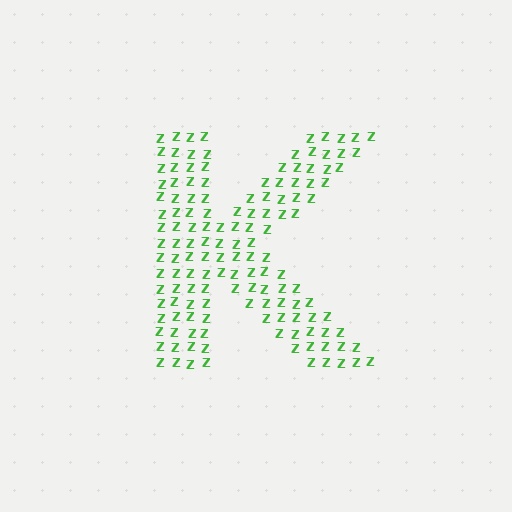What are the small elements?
The small elements are letter Z's.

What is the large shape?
The large shape is the letter K.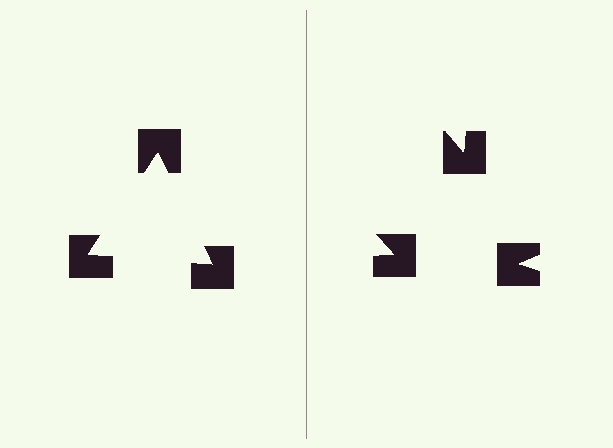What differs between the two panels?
The notched squares are positioned identically on both sides; only the wedge orientations differ. On the left they align to a triangle; on the right they are misaligned.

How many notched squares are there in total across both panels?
6 — 3 on each side.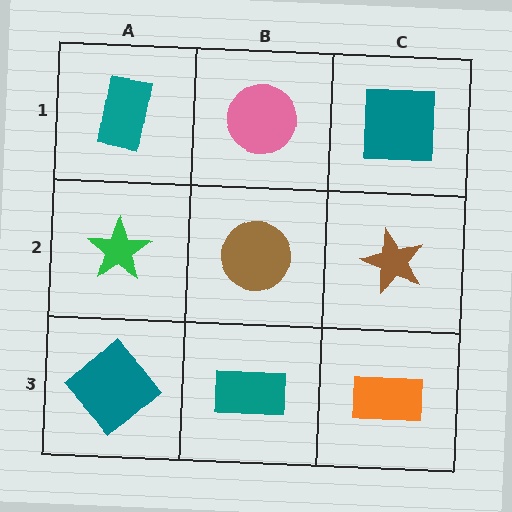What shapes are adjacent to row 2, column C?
A teal square (row 1, column C), an orange rectangle (row 3, column C), a brown circle (row 2, column B).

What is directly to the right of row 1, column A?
A pink circle.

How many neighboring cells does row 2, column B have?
4.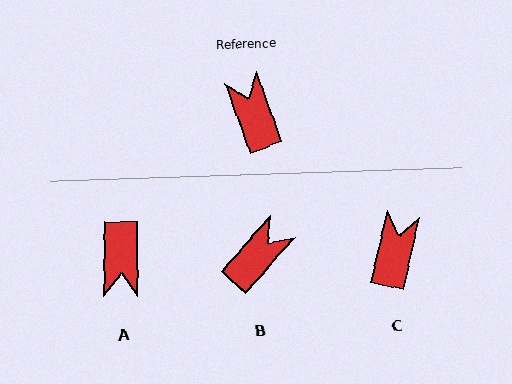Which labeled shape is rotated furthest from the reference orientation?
A, about 160 degrees away.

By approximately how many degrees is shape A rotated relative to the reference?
Approximately 160 degrees counter-clockwise.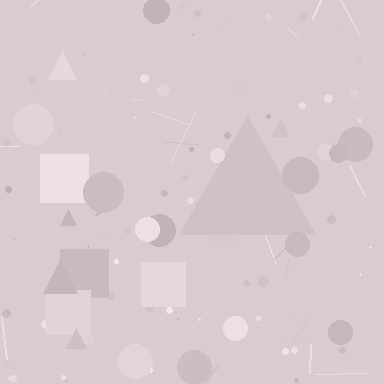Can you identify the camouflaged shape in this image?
The camouflaged shape is a triangle.